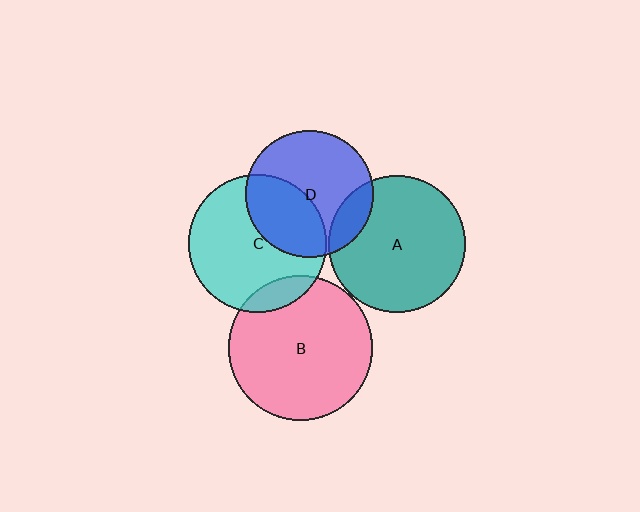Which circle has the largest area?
Circle B (pink).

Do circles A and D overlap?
Yes.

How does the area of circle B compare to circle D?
Approximately 1.3 times.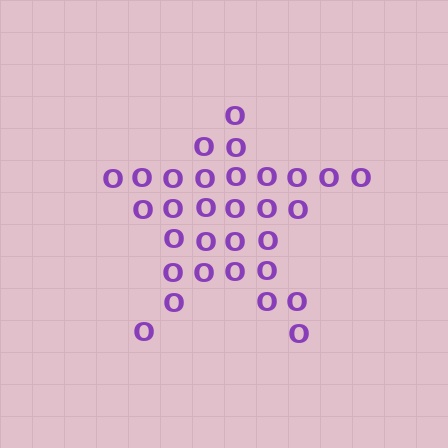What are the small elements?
The small elements are letter O's.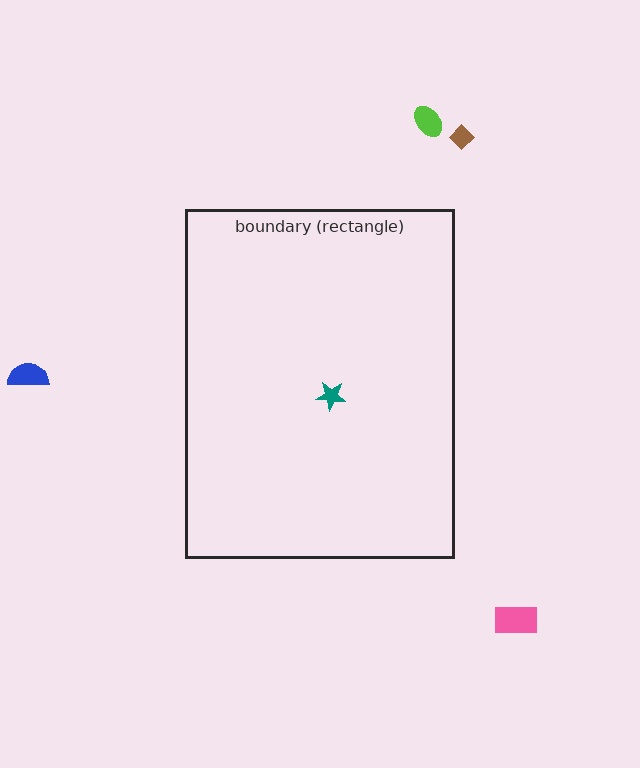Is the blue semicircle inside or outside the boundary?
Outside.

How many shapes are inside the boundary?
1 inside, 4 outside.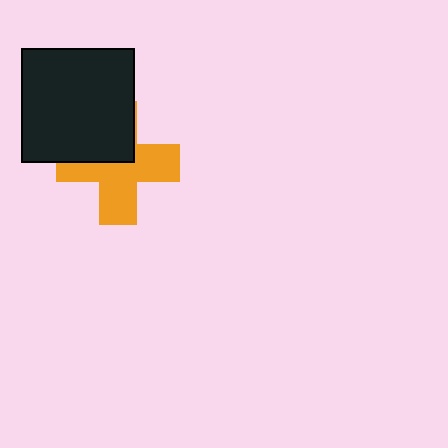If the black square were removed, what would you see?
You would see the complete orange cross.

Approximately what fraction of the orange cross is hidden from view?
Roughly 39% of the orange cross is hidden behind the black square.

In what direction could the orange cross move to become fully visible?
The orange cross could move down. That would shift it out from behind the black square entirely.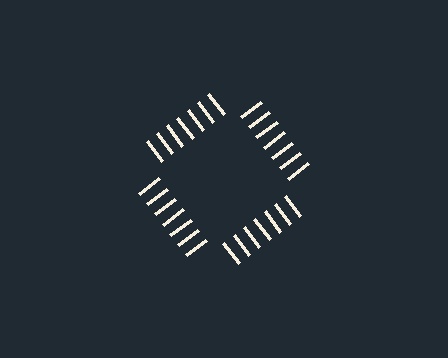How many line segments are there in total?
28 — 7 along each of the 4 edges.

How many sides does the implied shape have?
4 sides — the line-ends trace a square.